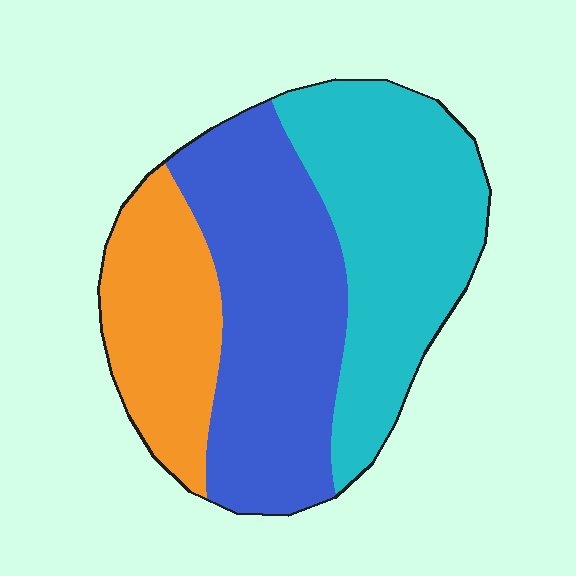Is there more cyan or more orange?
Cyan.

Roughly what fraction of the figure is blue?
Blue covers 40% of the figure.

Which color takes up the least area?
Orange, at roughly 20%.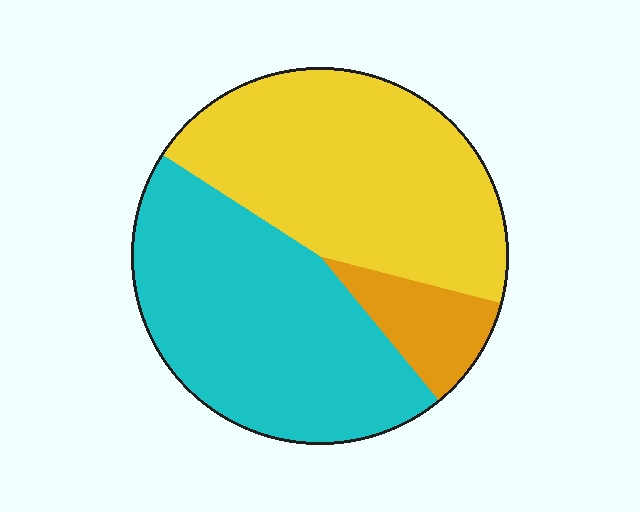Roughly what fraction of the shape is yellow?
Yellow covers 45% of the shape.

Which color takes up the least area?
Orange, at roughly 10%.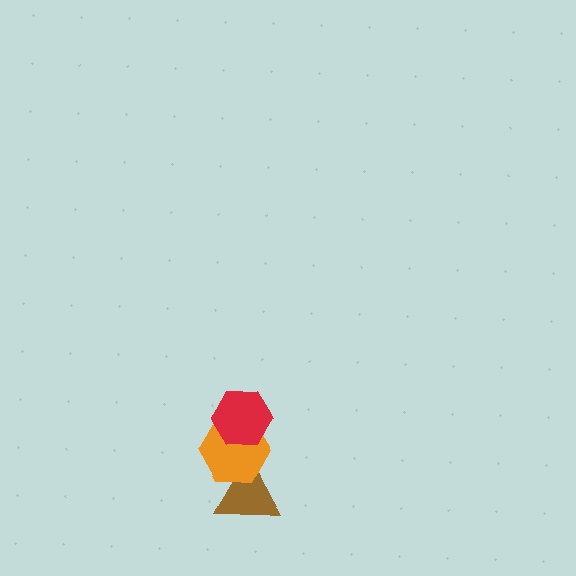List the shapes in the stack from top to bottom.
From top to bottom: the red hexagon, the orange hexagon, the brown triangle.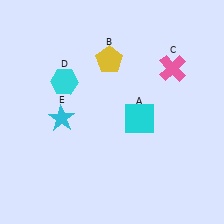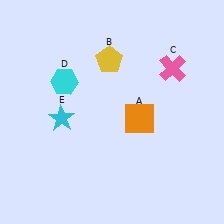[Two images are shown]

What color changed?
The square (A) changed from cyan in Image 1 to orange in Image 2.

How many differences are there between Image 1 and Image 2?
There is 1 difference between the two images.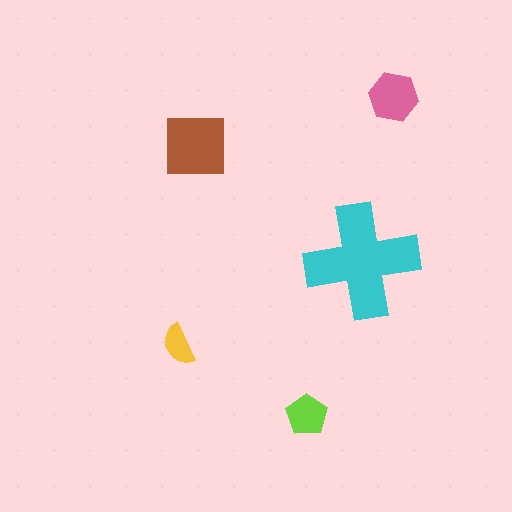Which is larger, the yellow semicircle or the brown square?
The brown square.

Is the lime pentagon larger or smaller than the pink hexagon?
Smaller.